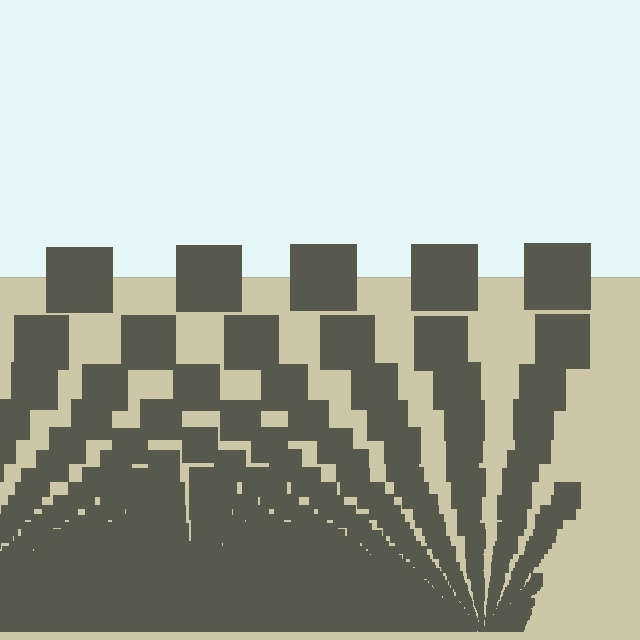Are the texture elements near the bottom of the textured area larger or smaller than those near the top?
Smaller. The gradient is inverted — elements near the bottom are smaller and denser.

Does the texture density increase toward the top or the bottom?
Density increases toward the bottom.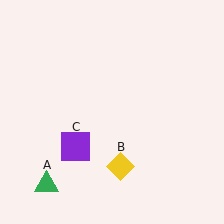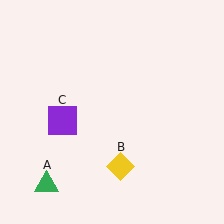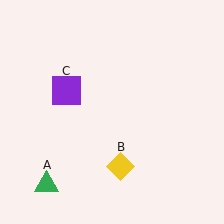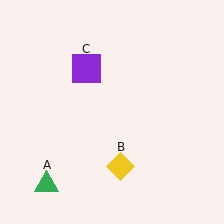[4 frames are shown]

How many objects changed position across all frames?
1 object changed position: purple square (object C).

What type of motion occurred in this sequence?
The purple square (object C) rotated clockwise around the center of the scene.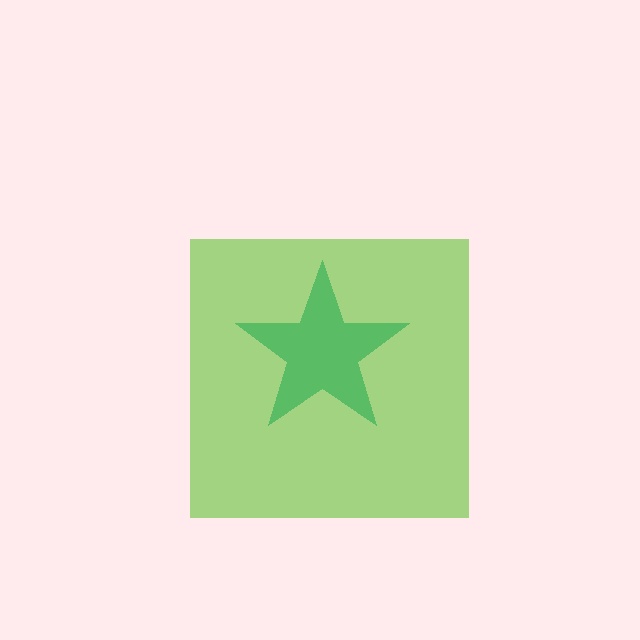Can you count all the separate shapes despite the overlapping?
Yes, there are 2 separate shapes.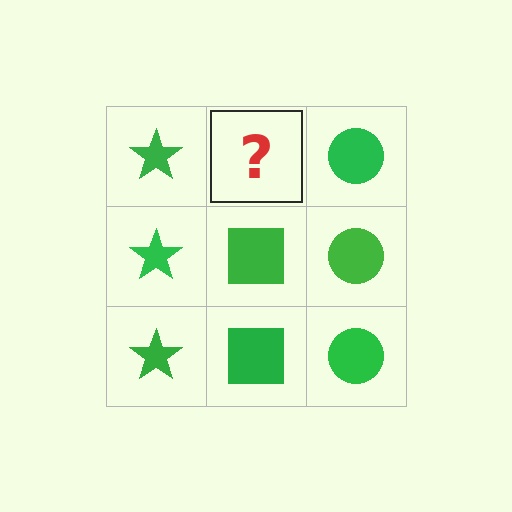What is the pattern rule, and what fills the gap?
The rule is that each column has a consistent shape. The gap should be filled with a green square.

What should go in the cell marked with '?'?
The missing cell should contain a green square.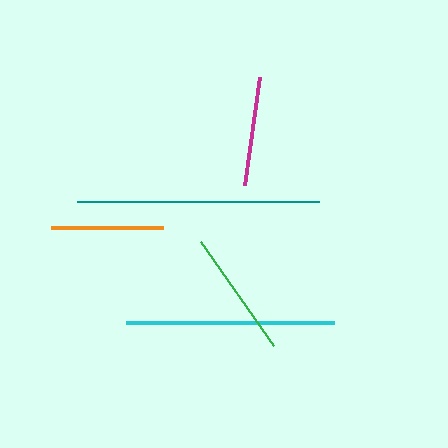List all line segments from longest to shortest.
From longest to shortest: teal, cyan, green, orange, magenta.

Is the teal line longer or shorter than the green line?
The teal line is longer than the green line.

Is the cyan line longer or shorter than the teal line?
The teal line is longer than the cyan line.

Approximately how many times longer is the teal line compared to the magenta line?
The teal line is approximately 2.2 times the length of the magenta line.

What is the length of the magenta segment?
The magenta segment is approximately 109 pixels long.